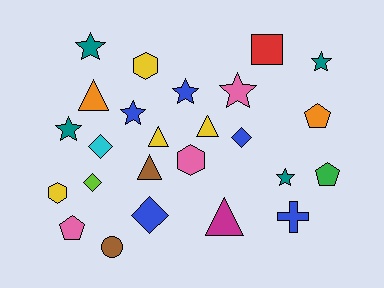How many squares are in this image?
There is 1 square.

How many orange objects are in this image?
There are 2 orange objects.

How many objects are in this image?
There are 25 objects.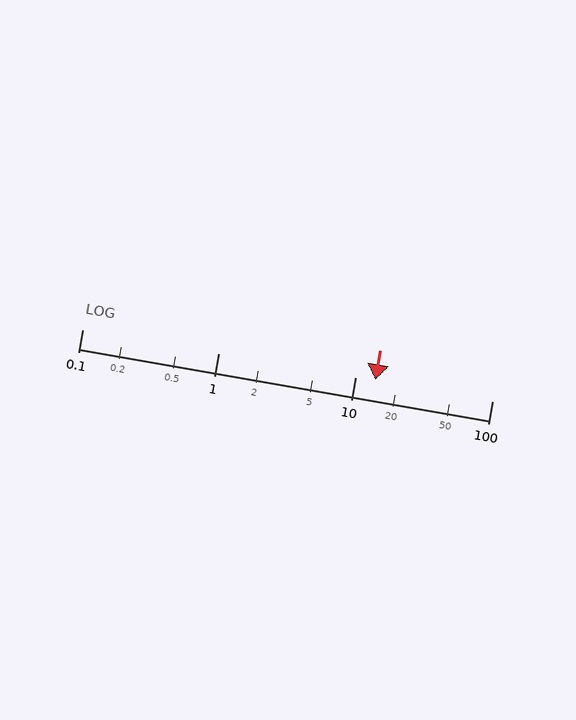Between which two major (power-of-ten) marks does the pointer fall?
The pointer is between 10 and 100.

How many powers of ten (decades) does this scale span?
The scale spans 3 decades, from 0.1 to 100.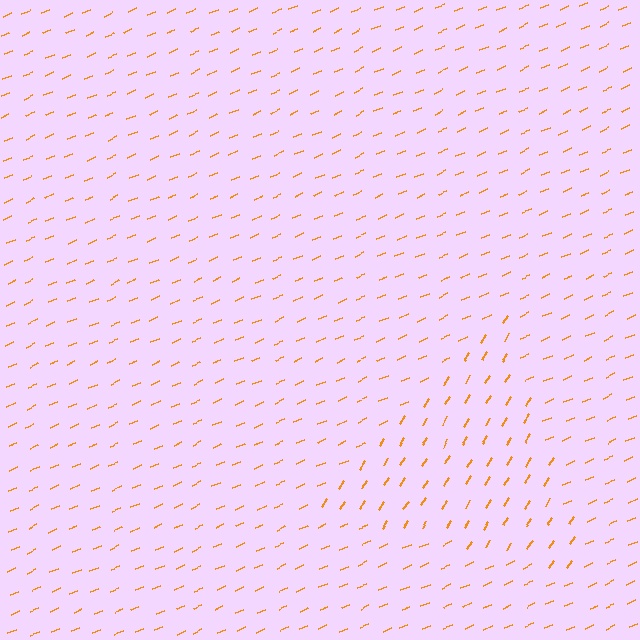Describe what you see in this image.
The image is filled with small orange line segments. A triangle region in the image has lines oriented differently from the surrounding lines, creating a visible texture boundary.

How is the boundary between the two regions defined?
The boundary is defined purely by a change in line orientation (approximately 35 degrees difference). All lines are the same color and thickness.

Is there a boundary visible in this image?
Yes, there is a texture boundary formed by a change in line orientation.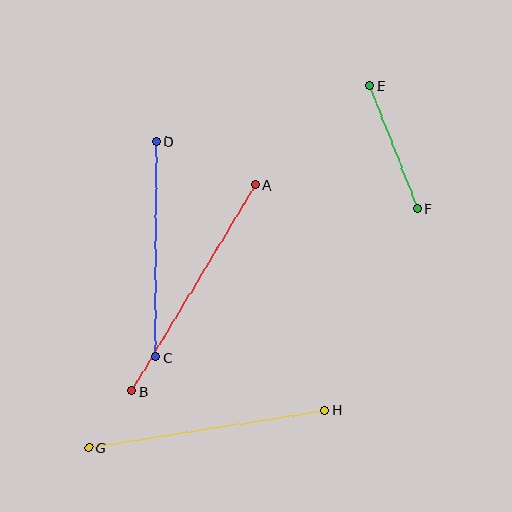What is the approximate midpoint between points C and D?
The midpoint is at approximately (156, 249) pixels.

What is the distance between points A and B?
The distance is approximately 240 pixels.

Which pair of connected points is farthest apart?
Points A and B are farthest apart.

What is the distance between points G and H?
The distance is approximately 239 pixels.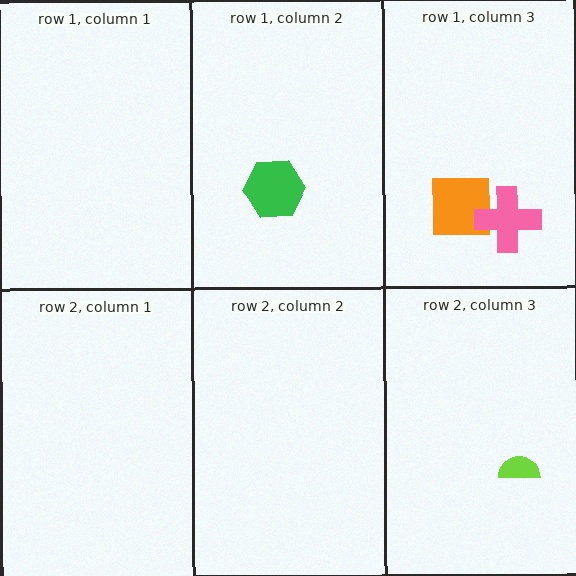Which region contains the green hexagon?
The row 1, column 2 region.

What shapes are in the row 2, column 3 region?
The lime semicircle.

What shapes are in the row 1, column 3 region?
The orange square, the pink cross.